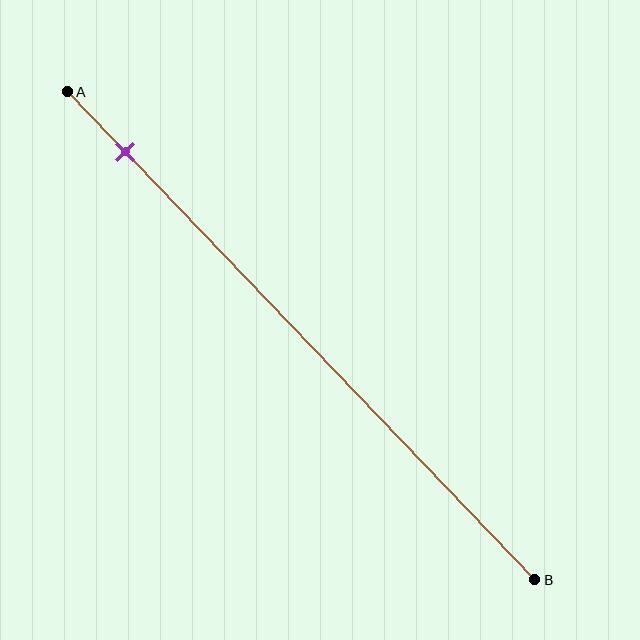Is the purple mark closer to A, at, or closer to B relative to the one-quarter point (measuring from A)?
The purple mark is closer to point A than the one-quarter point of segment AB.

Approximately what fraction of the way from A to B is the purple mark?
The purple mark is approximately 10% of the way from A to B.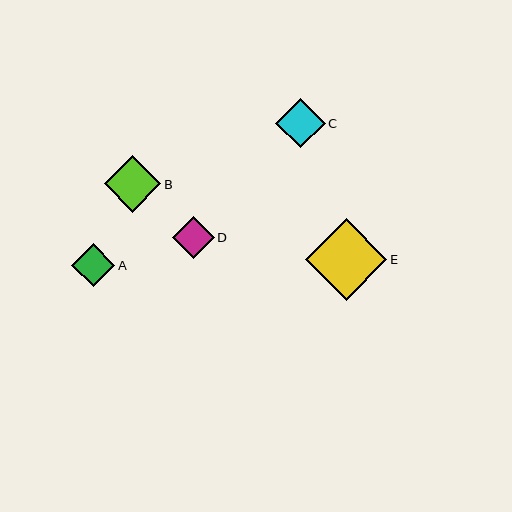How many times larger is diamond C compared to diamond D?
Diamond C is approximately 1.2 times the size of diamond D.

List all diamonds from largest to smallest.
From largest to smallest: E, B, C, A, D.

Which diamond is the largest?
Diamond E is the largest with a size of approximately 82 pixels.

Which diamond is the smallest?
Diamond D is the smallest with a size of approximately 42 pixels.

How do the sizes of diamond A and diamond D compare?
Diamond A and diamond D are approximately the same size.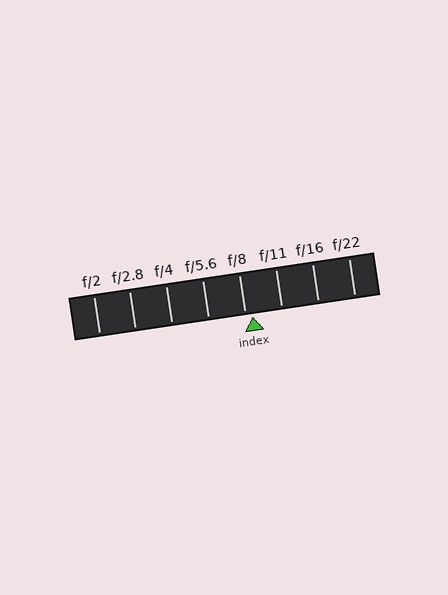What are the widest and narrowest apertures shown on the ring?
The widest aperture shown is f/2 and the narrowest is f/22.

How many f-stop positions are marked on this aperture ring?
There are 8 f-stop positions marked.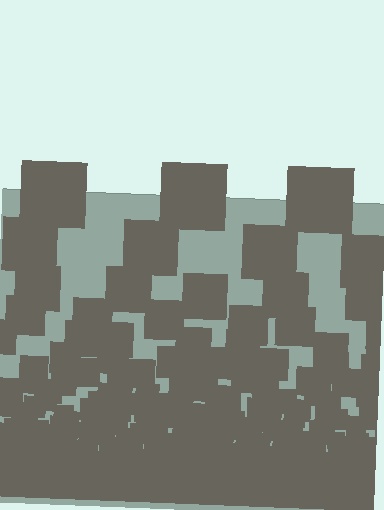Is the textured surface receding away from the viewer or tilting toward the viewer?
The surface appears to tilt toward the viewer. Texture elements get larger and sparser toward the top.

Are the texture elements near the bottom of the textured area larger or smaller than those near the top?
Smaller. The gradient is inverted — elements near the bottom are smaller and denser.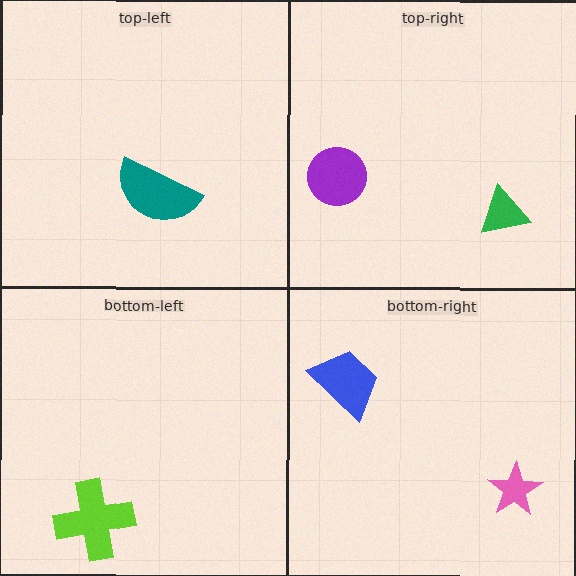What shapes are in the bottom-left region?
The lime cross.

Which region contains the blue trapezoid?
The bottom-right region.